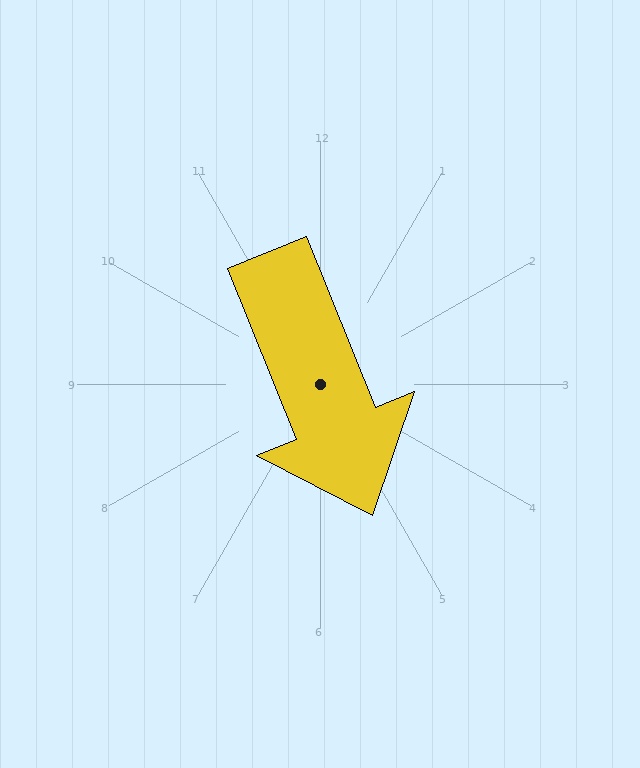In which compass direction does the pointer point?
South.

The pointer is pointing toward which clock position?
Roughly 5 o'clock.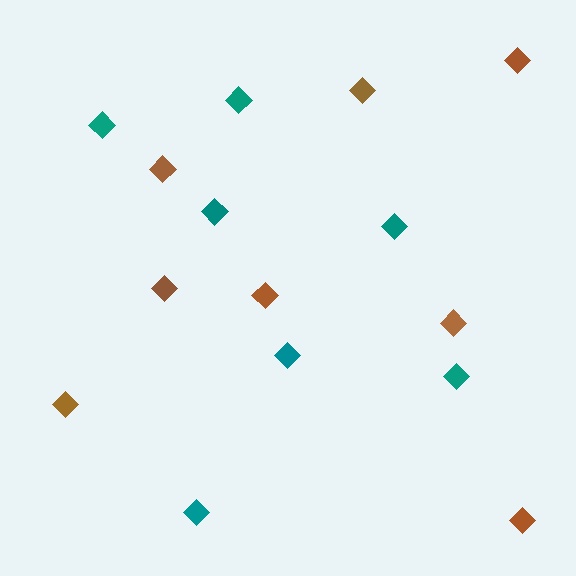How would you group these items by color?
There are 2 groups: one group of brown diamonds (8) and one group of teal diamonds (7).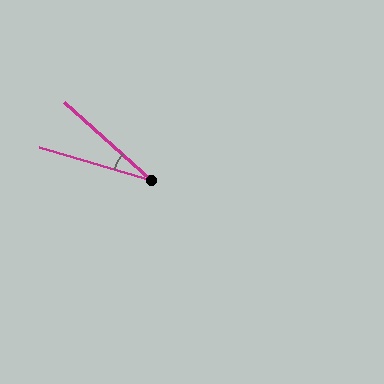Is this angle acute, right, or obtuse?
It is acute.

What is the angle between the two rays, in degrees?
Approximately 26 degrees.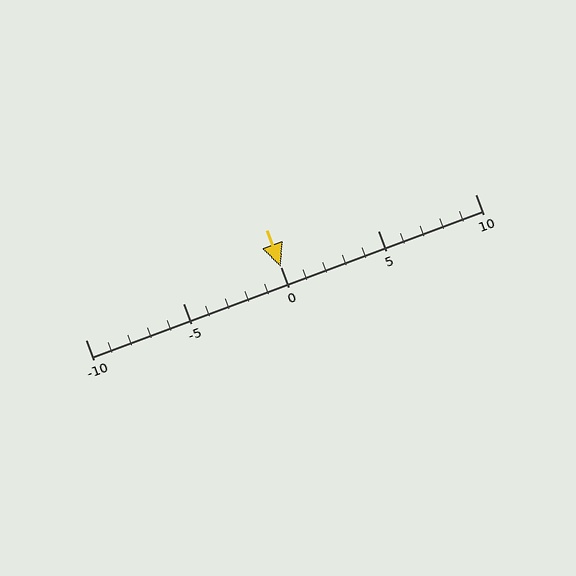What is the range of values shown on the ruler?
The ruler shows values from -10 to 10.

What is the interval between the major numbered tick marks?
The major tick marks are spaced 5 units apart.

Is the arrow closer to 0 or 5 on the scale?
The arrow is closer to 0.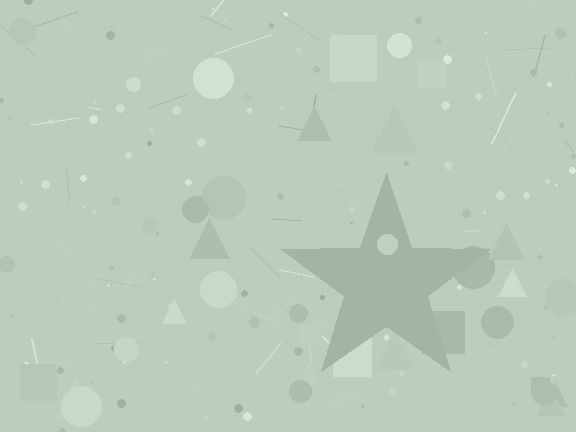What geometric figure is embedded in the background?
A star is embedded in the background.